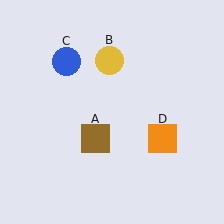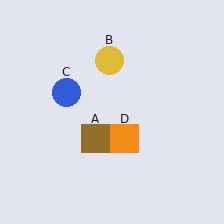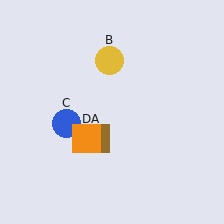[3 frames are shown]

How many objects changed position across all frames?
2 objects changed position: blue circle (object C), orange square (object D).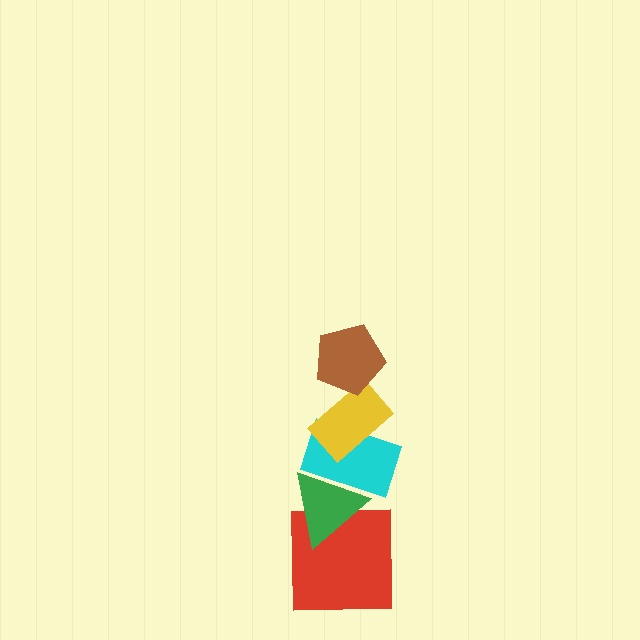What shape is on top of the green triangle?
The cyan rectangle is on top of the green triangle.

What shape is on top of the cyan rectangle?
The yellow rectangle is on top of the cyan rectangle.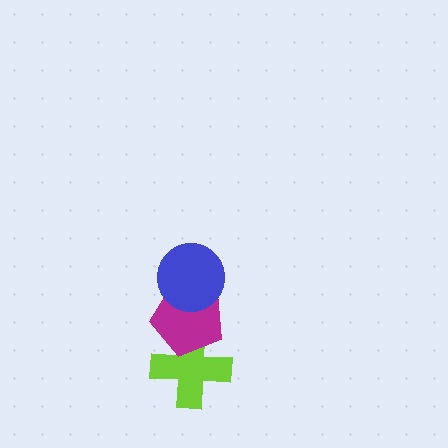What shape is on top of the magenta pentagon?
The blue circle is on top of the magenta pentagon.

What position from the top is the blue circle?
The blue circle is 1st from the top.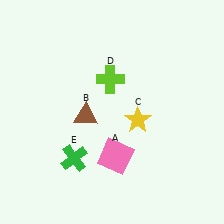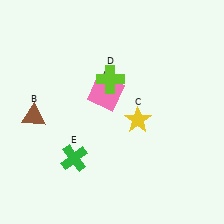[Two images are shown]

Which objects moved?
The objects that moved are: the pink square (A), the brown triangle (B).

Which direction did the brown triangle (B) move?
The brown triangle (B) moved left.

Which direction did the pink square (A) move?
The pink square (A) moved up.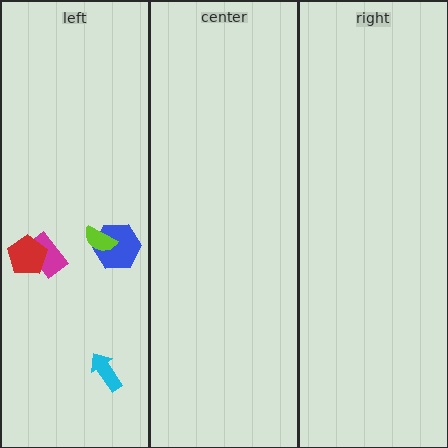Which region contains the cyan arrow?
The left region.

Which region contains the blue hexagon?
The left region.